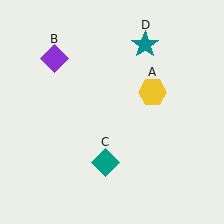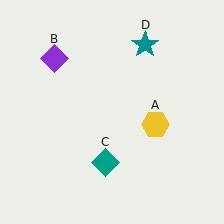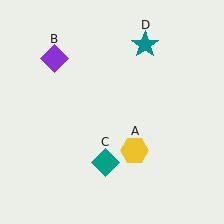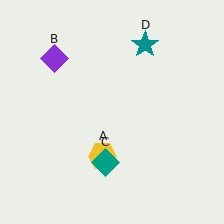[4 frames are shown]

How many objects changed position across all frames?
1 object changed position: yellow hexagon (object A).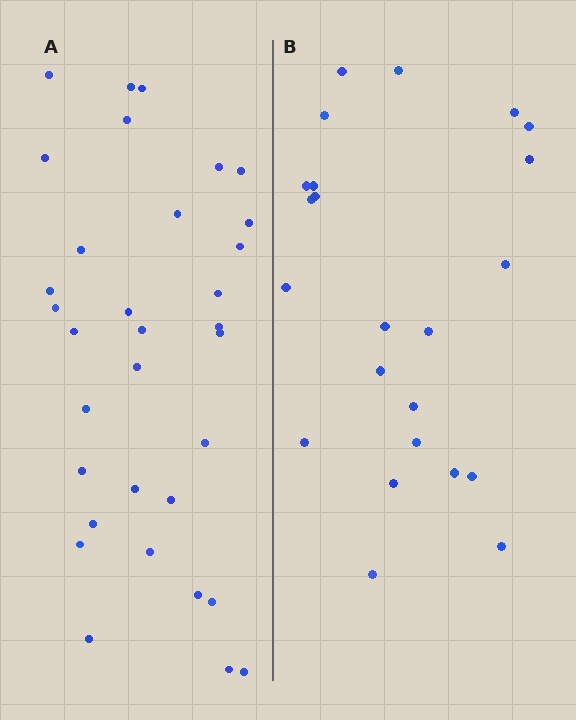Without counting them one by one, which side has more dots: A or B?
Region A (the left region) has more dots.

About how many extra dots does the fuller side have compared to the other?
Region A has roughly 10 or so more dots than region B.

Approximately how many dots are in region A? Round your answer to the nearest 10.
About 30 dots. (The exact count is 33, which rounds to 30.)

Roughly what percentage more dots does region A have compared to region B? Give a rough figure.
About 45% more.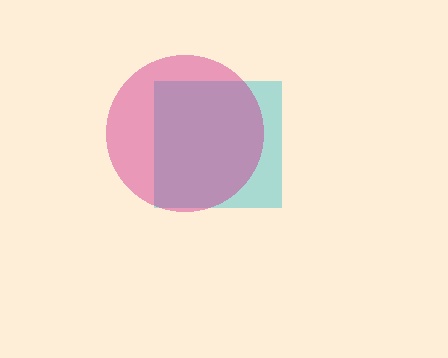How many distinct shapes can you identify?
There are 2 distinct shapes: a cyan square, a magenta circle.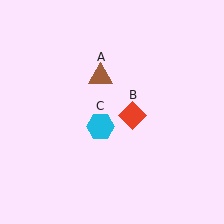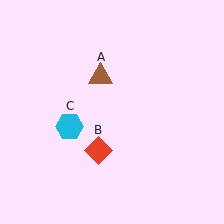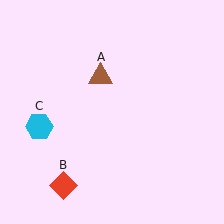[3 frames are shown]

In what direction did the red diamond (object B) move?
The red diamond (object B) moved down and to the left.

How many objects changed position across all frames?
2 objects changed position: red diamond (object B), cyan hexagon (object C).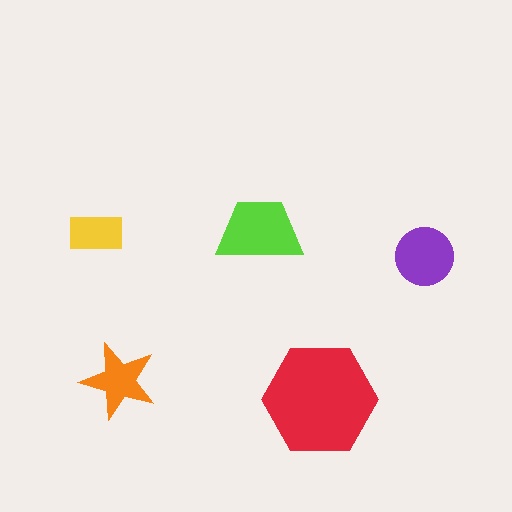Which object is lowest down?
The red hexagon is bottommost.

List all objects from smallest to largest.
The yellow rectangle, the orange star, the purple circle, the lime trapezoid, the red hexagon.